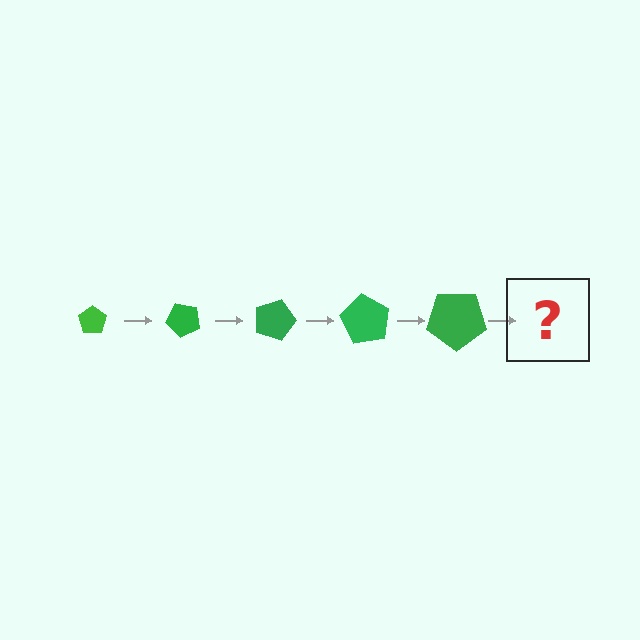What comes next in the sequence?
The next element should be a pentagon, larger than the previous one and rotated 225 degrees from the start.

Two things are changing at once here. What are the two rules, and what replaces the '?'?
The two rules are that the pentagon grows larger each step and it rotates 45 degrees each step. The '?' should be a pentagon, larger than the previous one and rotated 225 degrees from the start.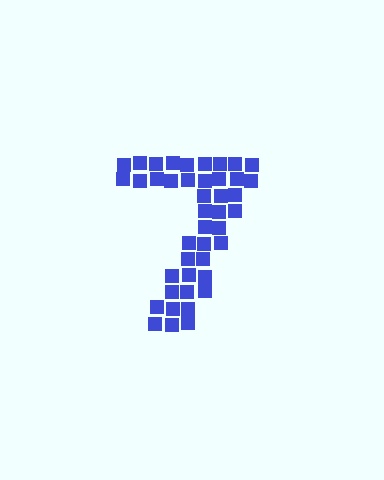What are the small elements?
The small elements are squares.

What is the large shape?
The large shape is the digit 7.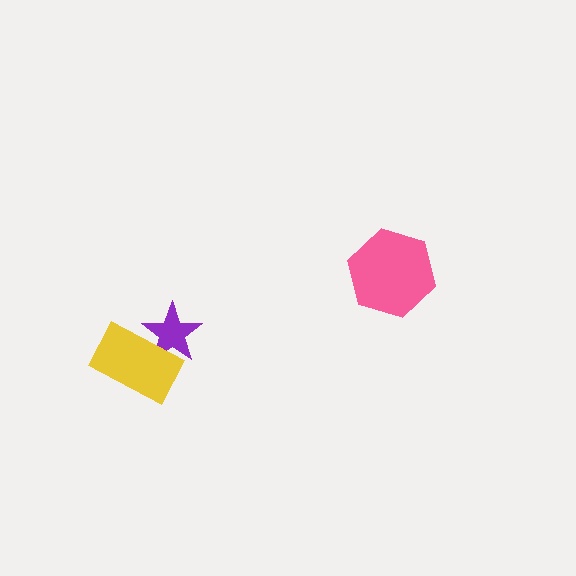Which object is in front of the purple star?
The yellow rectangle is in front of the purple star.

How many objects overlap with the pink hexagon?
0 objects overlap with the pink hexagon.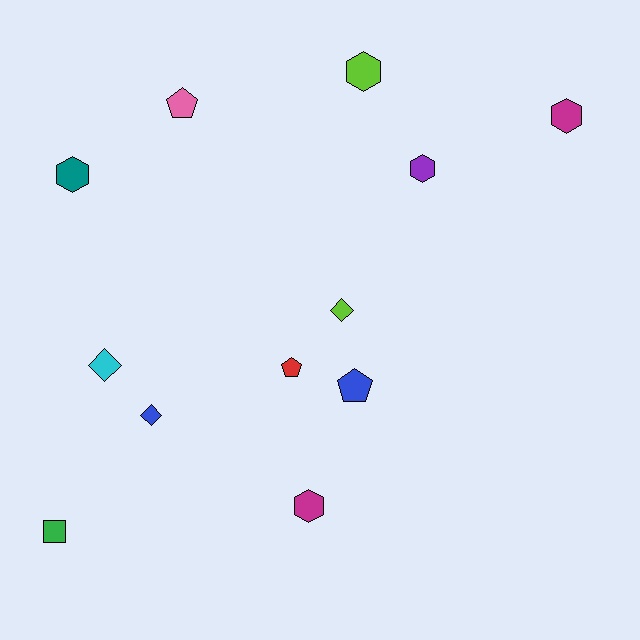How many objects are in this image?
There are 12 objects.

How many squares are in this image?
There is 1 square.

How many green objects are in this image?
There is 1 green object.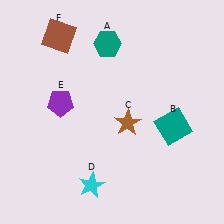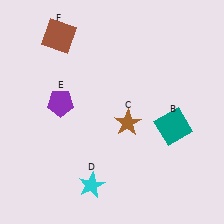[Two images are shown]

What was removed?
The teal hexagon (A) was removed in Image 2.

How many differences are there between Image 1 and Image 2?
There is 1 difference between the two images.